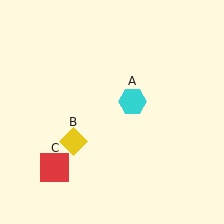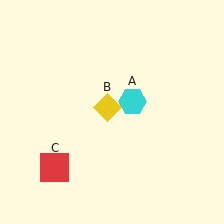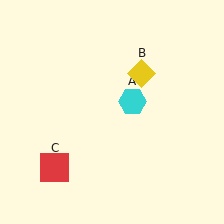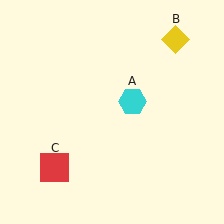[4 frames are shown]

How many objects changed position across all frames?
1 object changed position: yellow diamond (object B).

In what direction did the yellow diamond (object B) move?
The yellow diamond (object B) moved up and to the right.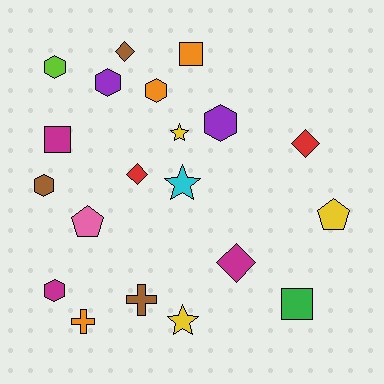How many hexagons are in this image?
There are 6 hexagons.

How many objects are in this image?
There are 20 objects.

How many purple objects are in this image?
There are 2 purple objects.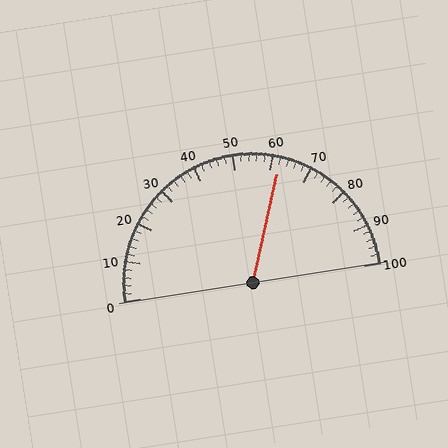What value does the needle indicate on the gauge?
The needle indicates approximately 62.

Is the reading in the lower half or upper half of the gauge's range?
The reading is in the upper half of the range (0 to 100).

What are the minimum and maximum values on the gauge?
The gauge ranges from 0 to 100.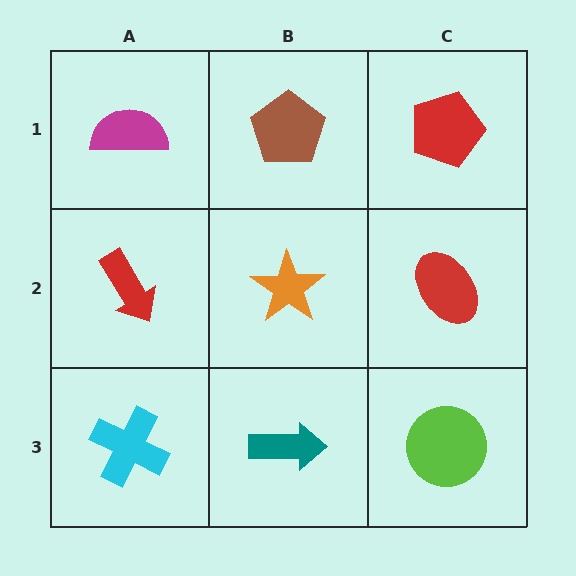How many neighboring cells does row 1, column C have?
2.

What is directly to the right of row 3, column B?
A lime circle.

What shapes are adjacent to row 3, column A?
A red arrow (row 2, column A), a teal arrow (row 3, column B).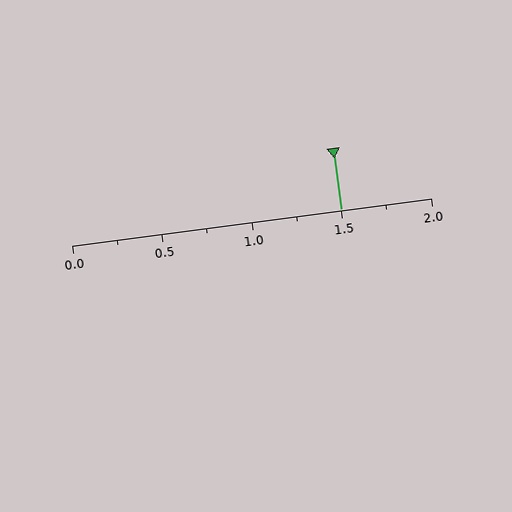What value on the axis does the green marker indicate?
The marker indicates approximately 1.5.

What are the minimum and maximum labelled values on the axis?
The axis runs from 0.0 to 2.0.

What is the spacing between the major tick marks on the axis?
The major ticks are spaced 0.5 apart.